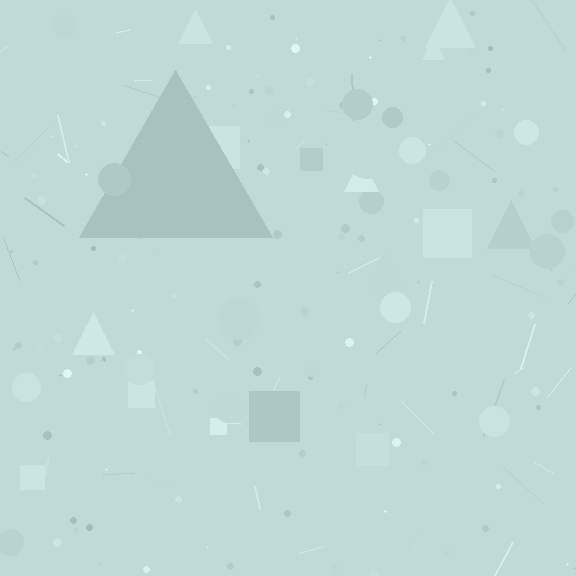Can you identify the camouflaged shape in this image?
The camouflaged shape is a triangle.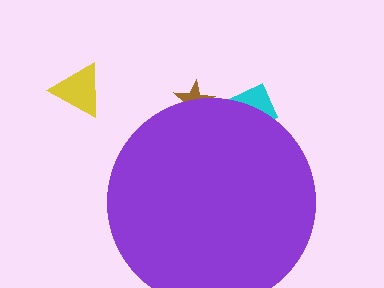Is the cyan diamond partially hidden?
Yes, the cyan diamond is partially hidden behind the purple circle.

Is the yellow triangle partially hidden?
No, the yellow triangle is fully visible.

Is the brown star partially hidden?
Yes, the brown star is partially hidden behind the purple circle.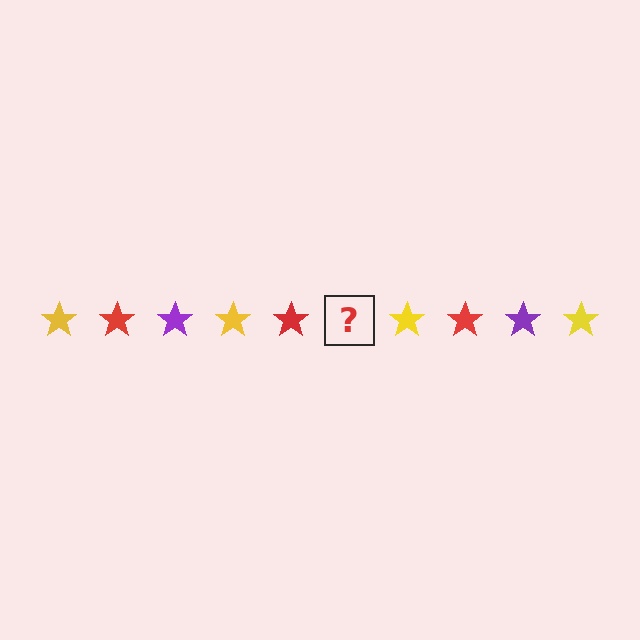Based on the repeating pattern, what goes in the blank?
The blank should be a purple star.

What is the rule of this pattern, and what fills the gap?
The rule is that the pattern cycles through yellow, red, purple stars. The gap should be filled with a purple star.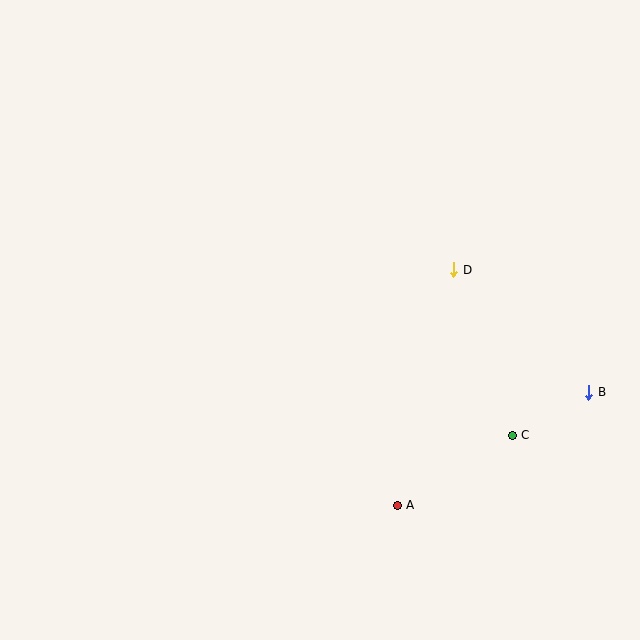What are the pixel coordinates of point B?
Point B is at (589, 392).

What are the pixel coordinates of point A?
Point A is at (397, 505).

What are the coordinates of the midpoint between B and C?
The midpoint between B and C is at (551, 414).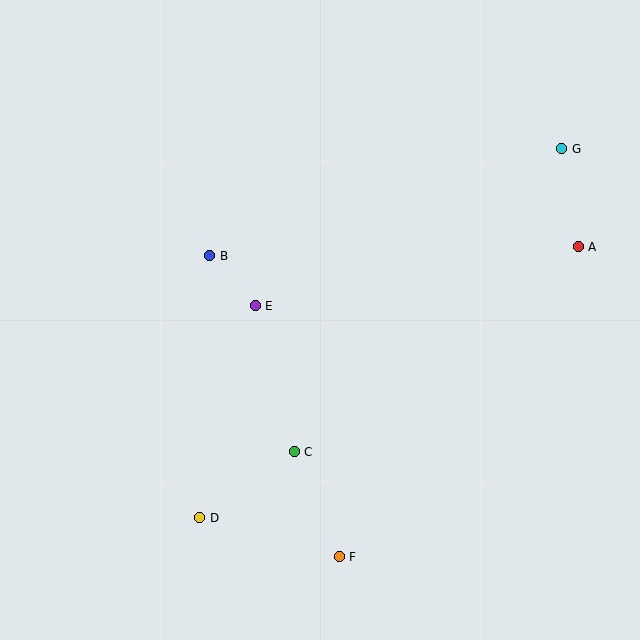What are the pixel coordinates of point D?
Point D is at (200, 518).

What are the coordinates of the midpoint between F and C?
The midpoint between F and C is at (317, 504).